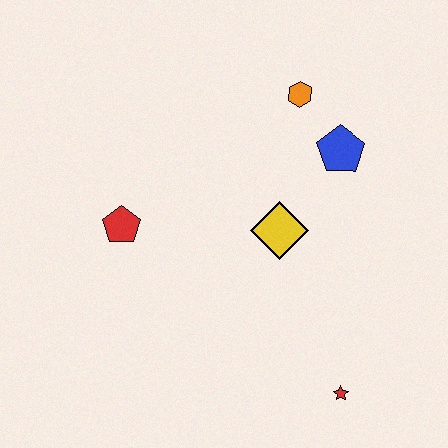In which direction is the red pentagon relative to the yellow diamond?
The red pentagon is to the left of the yellow diamond.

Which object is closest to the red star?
The yellow diamond is closest to the red star.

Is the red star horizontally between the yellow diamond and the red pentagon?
No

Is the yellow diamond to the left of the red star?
Yes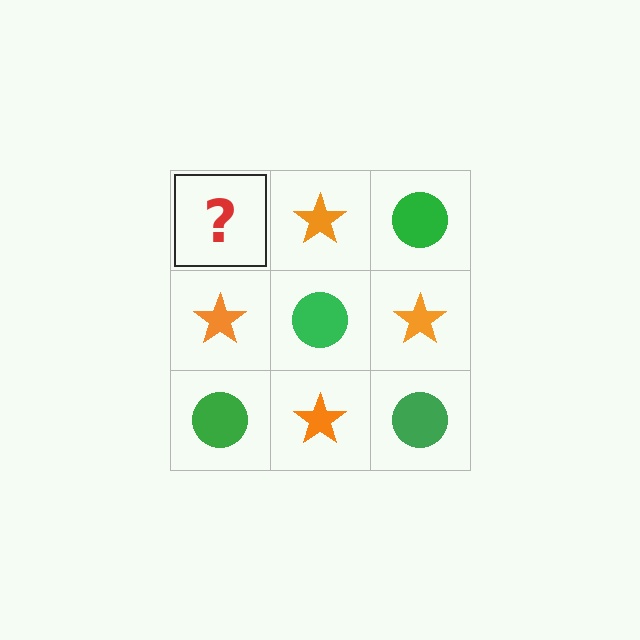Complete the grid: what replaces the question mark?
The question mark should be replaced with a green circle.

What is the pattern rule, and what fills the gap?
The rule is that it alternates green circle and orange star in a checkerboard pattern. The gap should be filled with a green circle.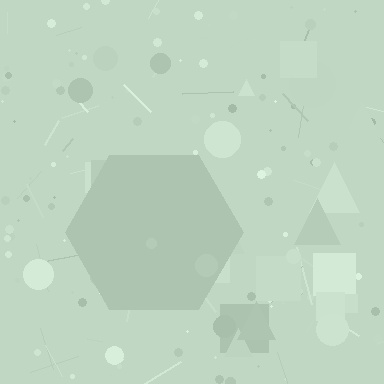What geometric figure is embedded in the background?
A hexagon is embedded in the background.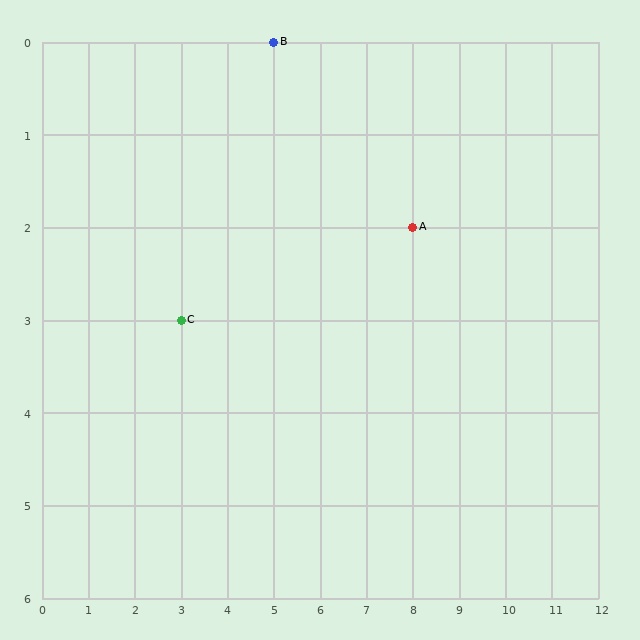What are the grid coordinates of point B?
Point B is at grid coordinates (5, 0).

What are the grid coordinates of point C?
Point C is at grid coordinates (3, 3).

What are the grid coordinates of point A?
Point A is at grid coordinates (8, 2).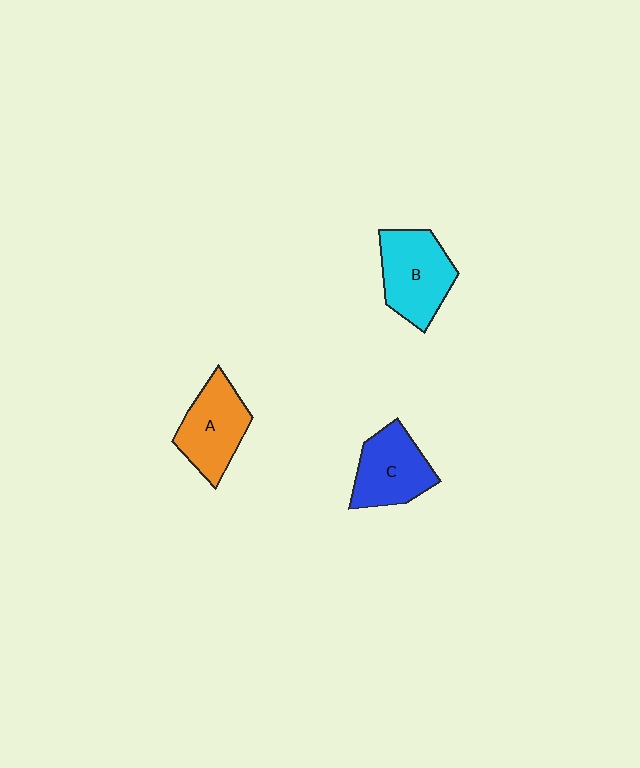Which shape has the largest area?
Shape B (cyan).